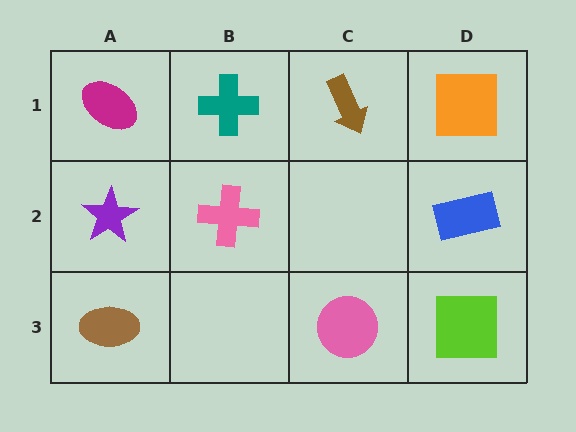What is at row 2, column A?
A purple star.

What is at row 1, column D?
An orange square.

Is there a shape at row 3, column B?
No, that cell is empty.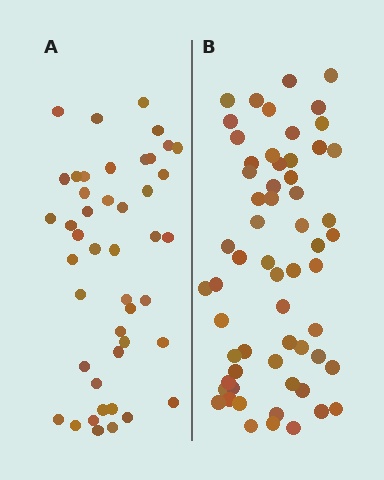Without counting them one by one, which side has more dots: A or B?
Region B (the right region) has more dots.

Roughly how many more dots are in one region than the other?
Region B has approximately 15 more dots than region A.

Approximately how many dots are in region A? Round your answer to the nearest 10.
About 40 dots. (The exact count is 45, which rounds to 40.)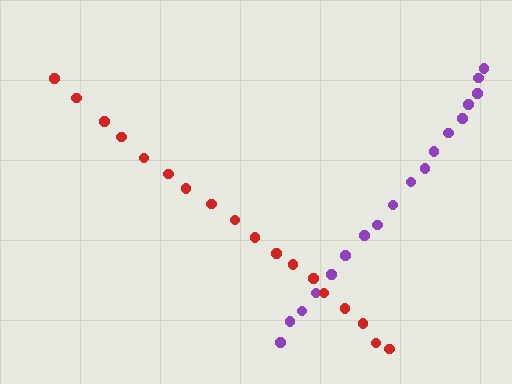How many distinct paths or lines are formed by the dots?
There are 2 distinct paths.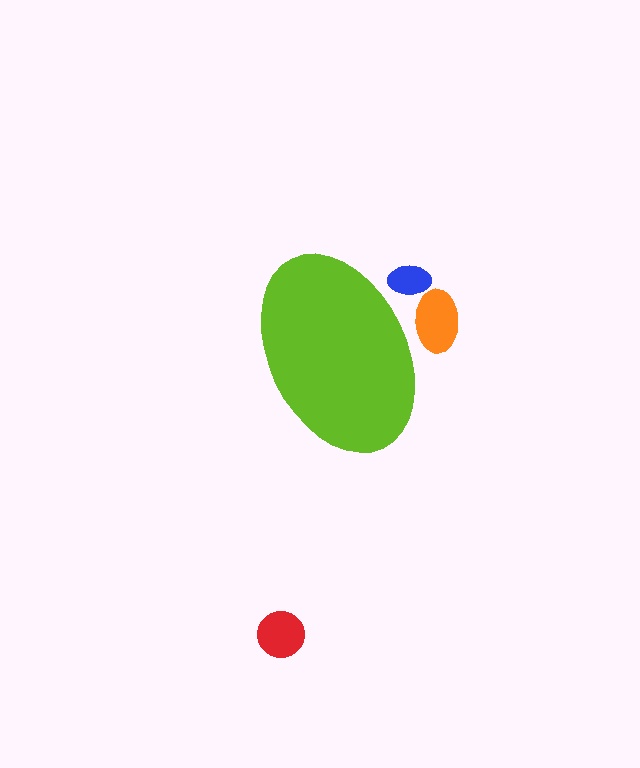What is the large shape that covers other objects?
A lime ellipse.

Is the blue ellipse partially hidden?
Yes, the blue ellipse is partially hidden behind the lime ellipse.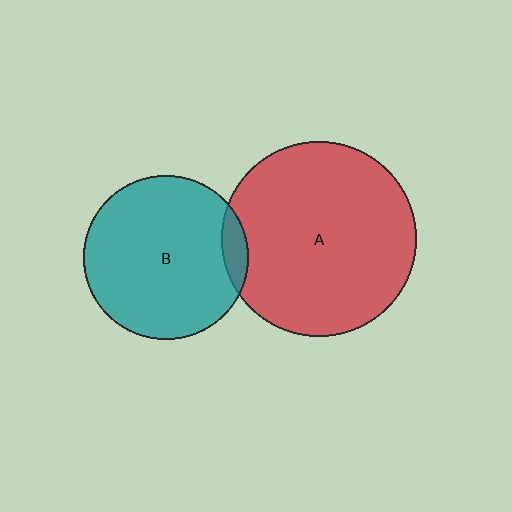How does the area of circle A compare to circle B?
Approximately 1.4 times.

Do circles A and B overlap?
Yes.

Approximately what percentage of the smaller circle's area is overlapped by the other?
Approximately 10%.